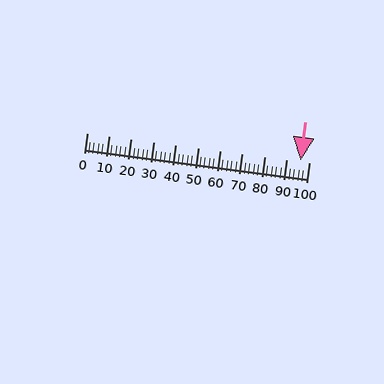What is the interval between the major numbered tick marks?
The major tick marks are spaced 10 units apart.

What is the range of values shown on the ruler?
The ruler shows values from 0 to 100.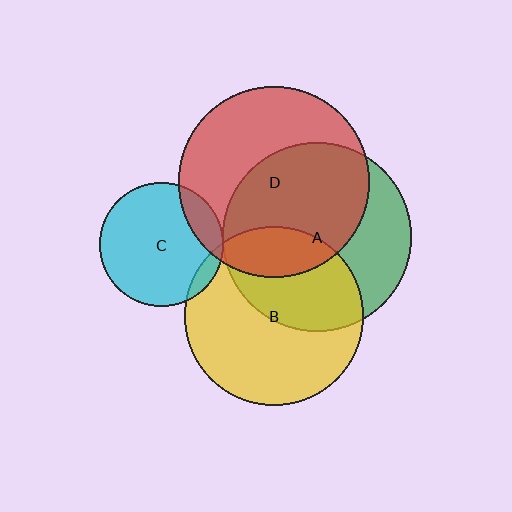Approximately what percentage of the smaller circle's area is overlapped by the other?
Approximately 55%.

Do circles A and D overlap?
Yes.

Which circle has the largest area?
Circle D (red).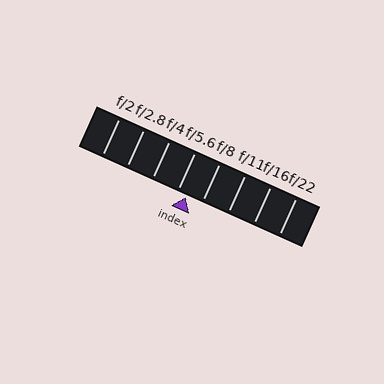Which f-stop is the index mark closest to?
The index mark is closest to f/5.6.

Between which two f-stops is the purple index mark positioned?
The index mark is between f/5.6 and f/8.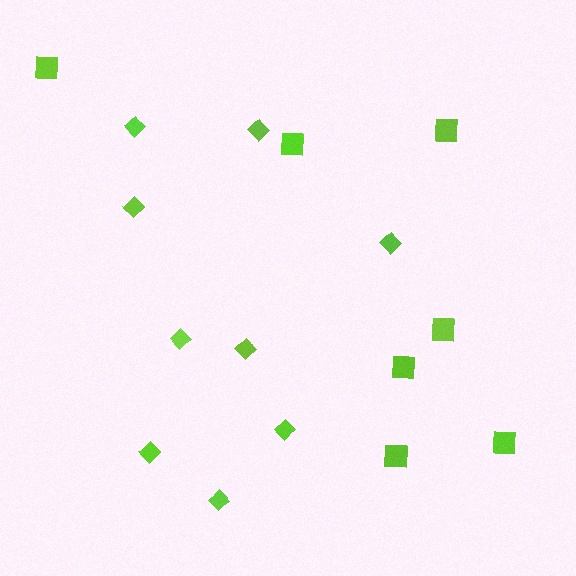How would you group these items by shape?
There are 2 groups: one group of squares (7) and one group of diamonds (9).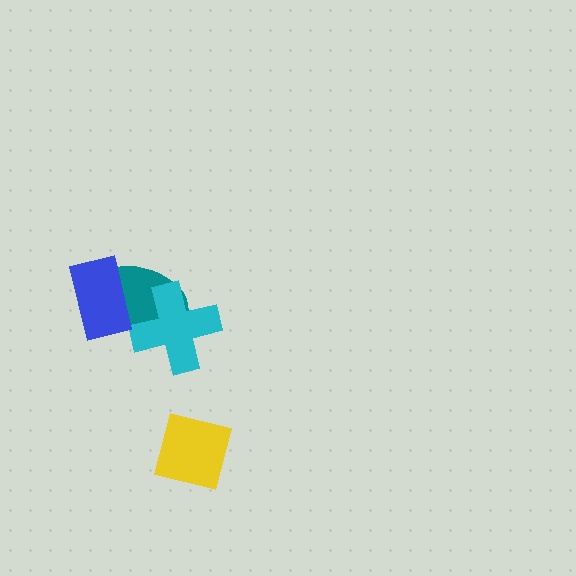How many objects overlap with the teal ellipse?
2 objects overlap with the teal ellipse.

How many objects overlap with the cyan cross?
1 object overlaps with the cyan cross.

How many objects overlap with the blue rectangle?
1 object overlaps with the blue rectangle.